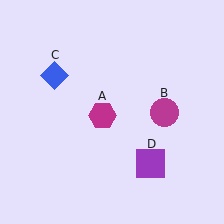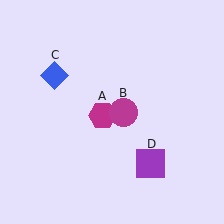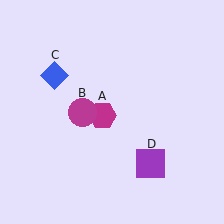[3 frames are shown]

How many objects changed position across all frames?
1 object changed position: magenta circle (object B).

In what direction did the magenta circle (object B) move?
The magenta circle (object B) moved left.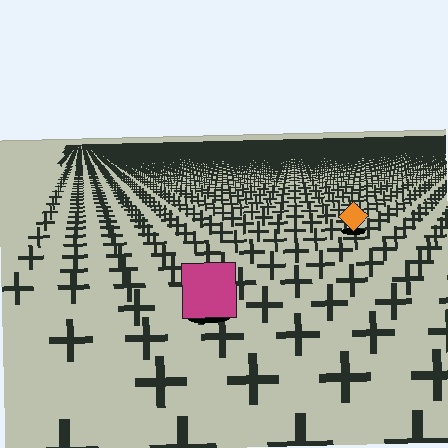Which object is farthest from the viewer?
The orange diamond is farthest from the viewer. It appears smaller and the ground texture around it is denser.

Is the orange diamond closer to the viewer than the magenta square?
No. The magenta square is closer — you can tell from the texture gradient: the ground texture is coarser near it.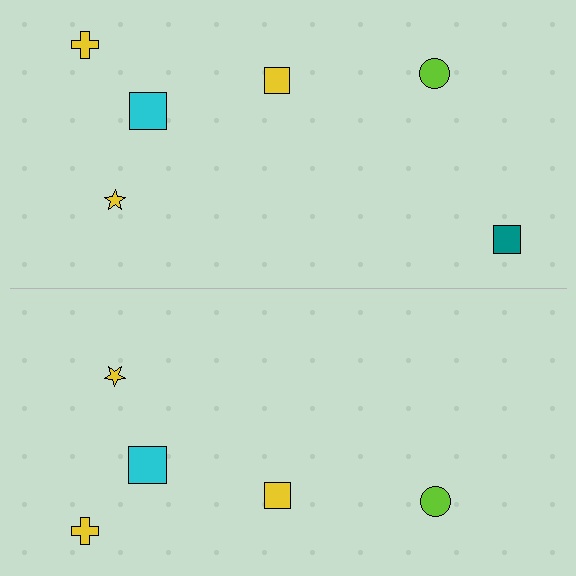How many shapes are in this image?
There are 11 shapes in this image.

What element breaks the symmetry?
A teal square is missing from the bottom side.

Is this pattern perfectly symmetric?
No, the pattern is not perfectly symmetric. A teal square is missing from the bottom side.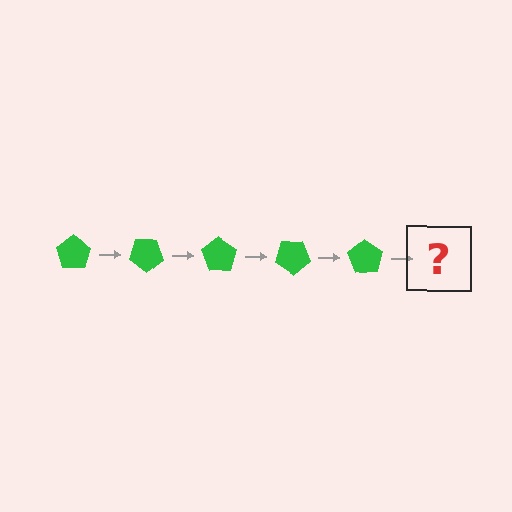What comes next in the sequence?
The next element should be a green pentagon rotated 175 degrees.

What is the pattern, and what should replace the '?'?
The pattern is that the pentagon rotates 35 degrees each step. The '?' should be a green pentagon rotated 175 degrees.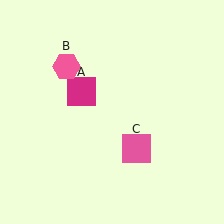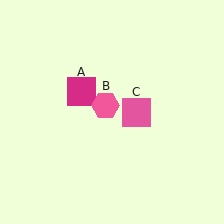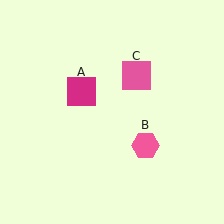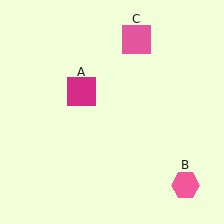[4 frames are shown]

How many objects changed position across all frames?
2 objects changed position: pink hexagon (object B), pink square (object C).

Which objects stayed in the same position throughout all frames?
Magenta square (object A) remained stationary.